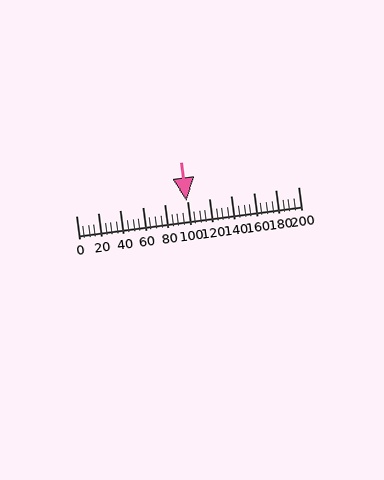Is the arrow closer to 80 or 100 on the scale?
The arrow is closer to 100.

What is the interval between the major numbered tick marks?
The major tick marks are spaced 20 units apart.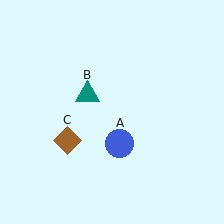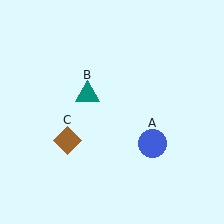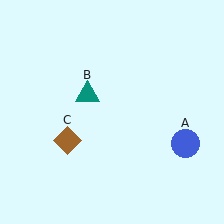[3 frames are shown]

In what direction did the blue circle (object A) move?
The blue circle (object A) moved right.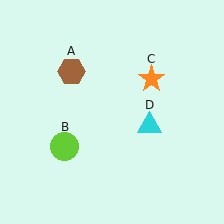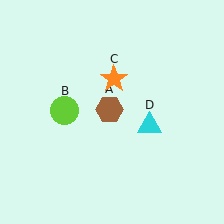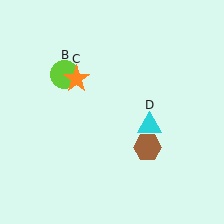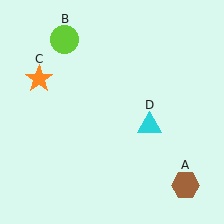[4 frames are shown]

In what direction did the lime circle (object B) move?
The lime circle (object B) moved up.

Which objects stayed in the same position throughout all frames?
Cyan triangle (object D) remained stationary.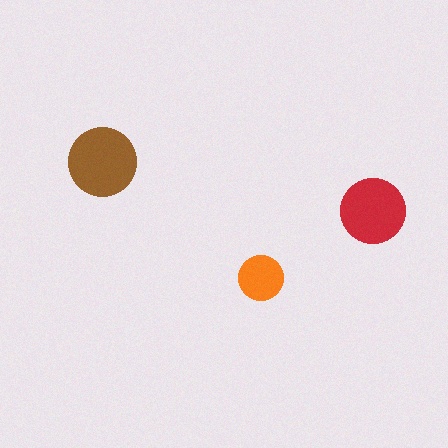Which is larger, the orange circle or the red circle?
The red one.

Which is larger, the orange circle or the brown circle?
The brown one.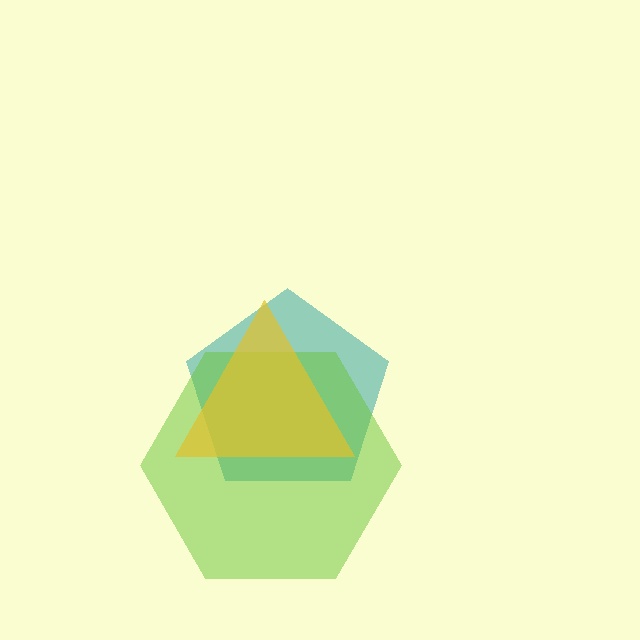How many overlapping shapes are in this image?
There are 3 overlapping shapes in the image.